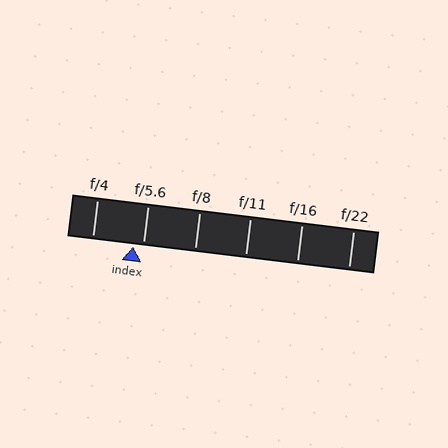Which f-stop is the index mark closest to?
The index mark is closest to f/5.6.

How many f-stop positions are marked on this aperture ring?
There are 6 f-stop positions marked.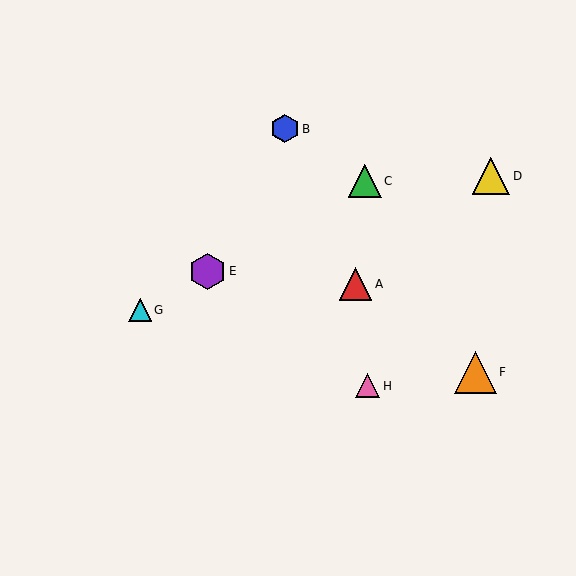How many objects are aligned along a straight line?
3 objects (C, E, G) are aligned along a straight line.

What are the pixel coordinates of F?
Object F is at (475, 372).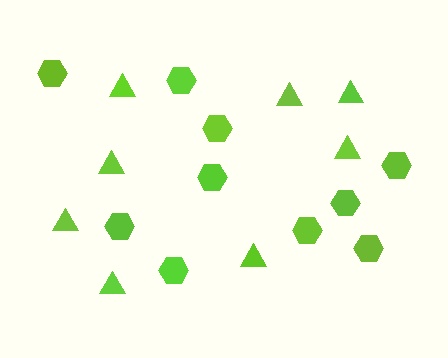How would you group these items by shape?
There are 2 groups: one group of triangles (8) and one group of hexagons (10).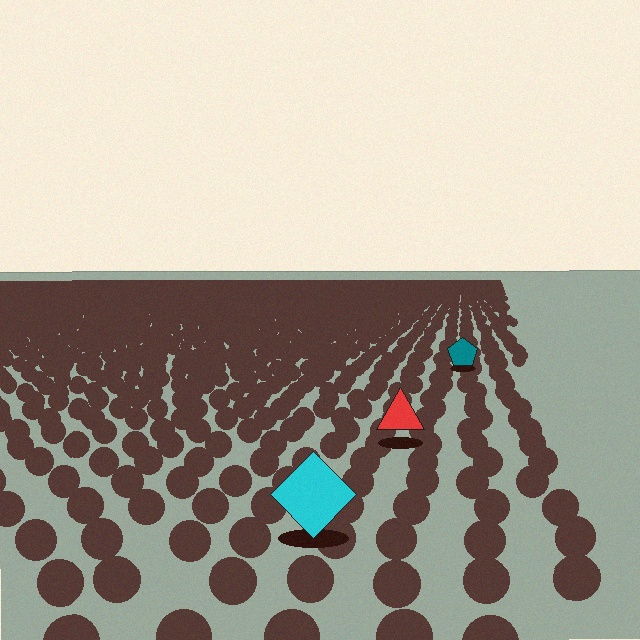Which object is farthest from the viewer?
The teal pentagon is farthest from the viewer. It appears smaller and the ground texture around it is denser.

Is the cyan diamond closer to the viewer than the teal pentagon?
Yes. The cyan diamond is closer — you can tell from the texture gradient: the ground texture is coarser near it.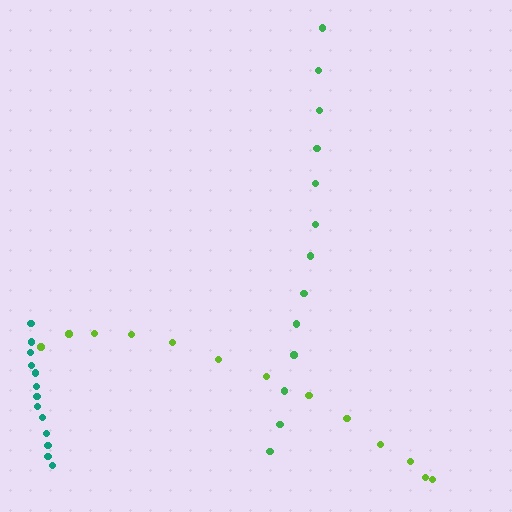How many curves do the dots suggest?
There are 3 distinct paths.